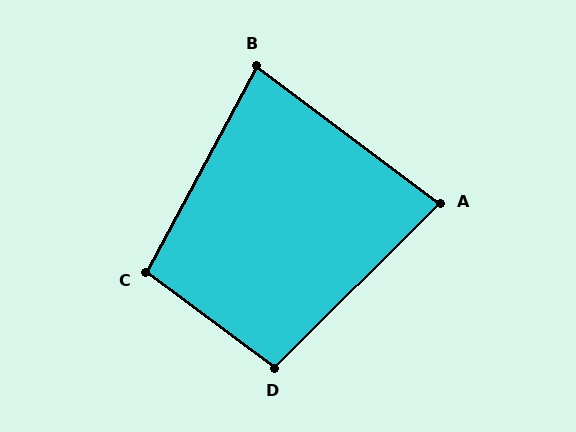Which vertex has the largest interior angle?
D, at approximately 99 degrees.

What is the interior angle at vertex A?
Approximately 82 degrees (acute).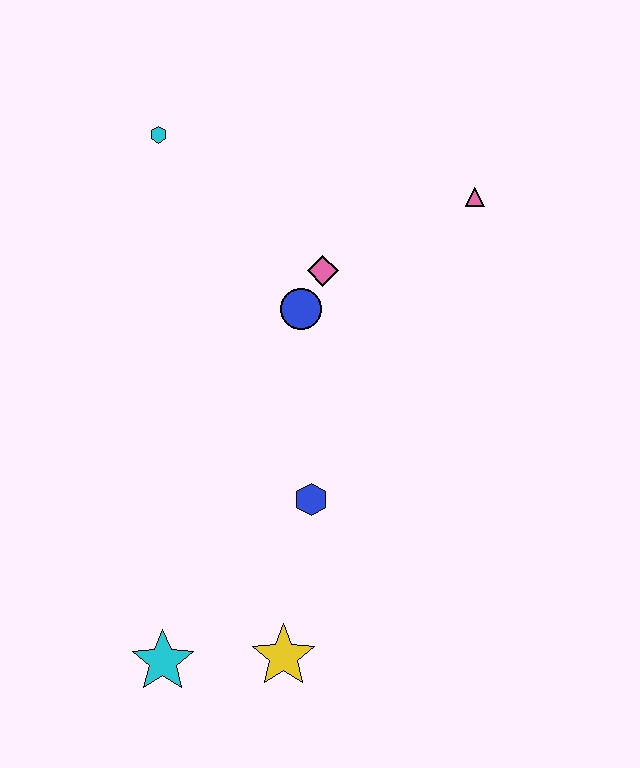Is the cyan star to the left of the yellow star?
Yes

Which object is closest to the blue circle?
The pink diamond is closest to the blue circle.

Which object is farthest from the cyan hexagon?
The yellow star is farthest from the cyan hexagon.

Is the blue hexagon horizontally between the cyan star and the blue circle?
No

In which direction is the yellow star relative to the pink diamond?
The yellow star is below the pink diamond.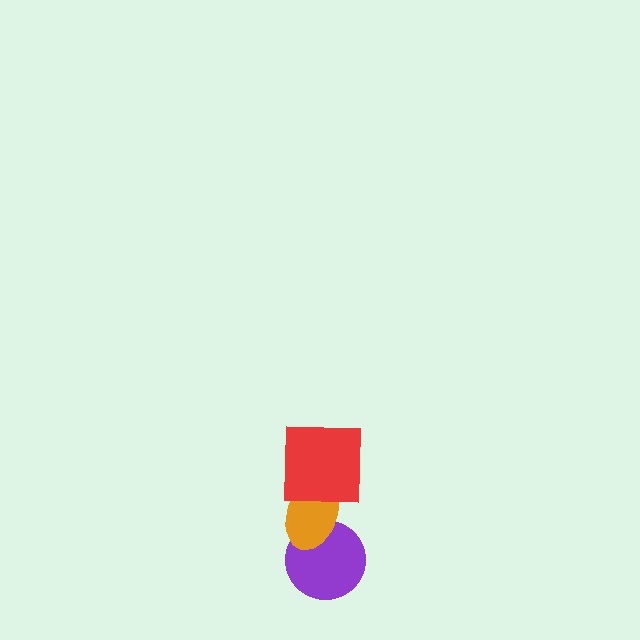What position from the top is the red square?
The red square is 1st from the top.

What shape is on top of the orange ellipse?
The red square is on top of the orange ellipse.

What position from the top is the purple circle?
The purple circle is 3rd from the top.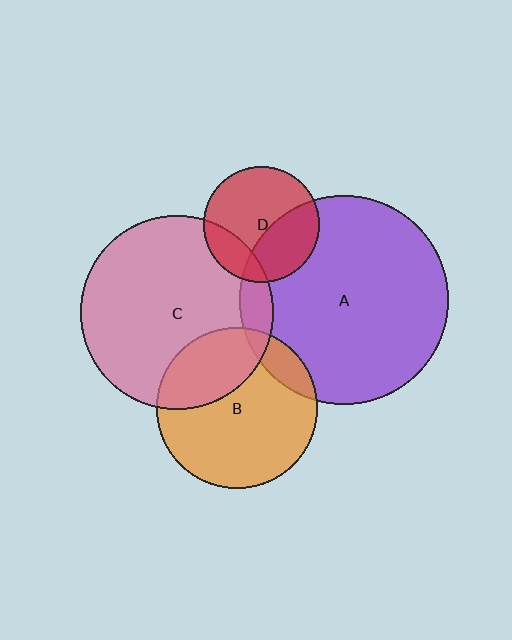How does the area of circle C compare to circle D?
Approximately 2.8 times.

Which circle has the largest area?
Circle A (purple).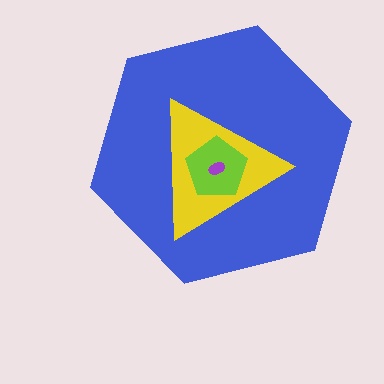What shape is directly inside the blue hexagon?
The yellow triangle.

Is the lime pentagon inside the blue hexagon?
Yes.